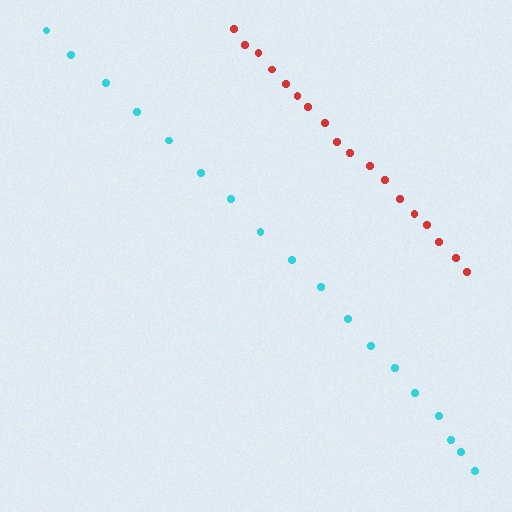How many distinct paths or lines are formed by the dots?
There are 2 distinct paths.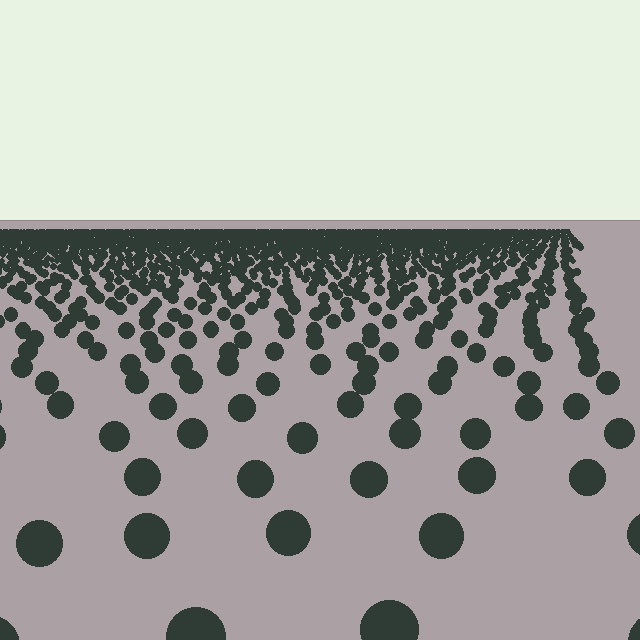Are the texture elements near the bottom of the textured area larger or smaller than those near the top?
Larger. Near the bottom, elements are closer to the viewer and appear at a bigger on-screen size.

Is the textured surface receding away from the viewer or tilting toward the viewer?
The surface is receding away from the viewer. Texture elements get smaller and denser toward the top.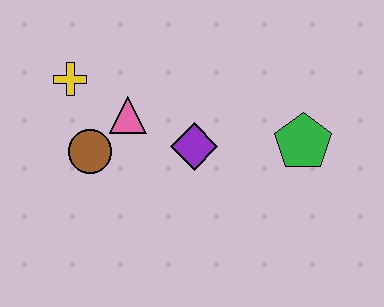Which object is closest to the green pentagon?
The purple diamond is closest to the green pentagon.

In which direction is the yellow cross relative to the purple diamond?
The yellow cross is to the left of the purple diamond.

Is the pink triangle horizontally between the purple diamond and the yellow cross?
Yes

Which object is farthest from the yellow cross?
The green pentagon is farthest from the yellow cross.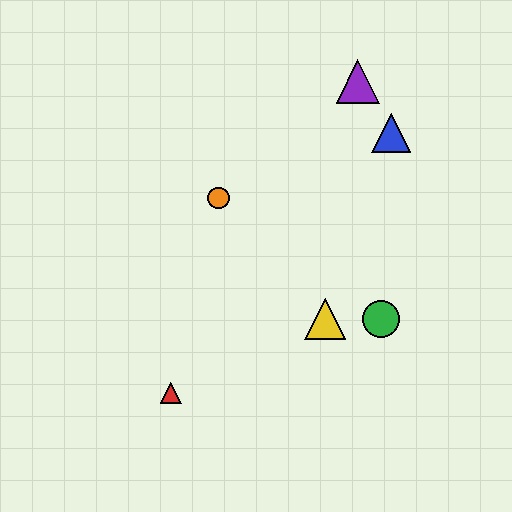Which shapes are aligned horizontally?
The green circle, the yellow triangle are aligned horizontally.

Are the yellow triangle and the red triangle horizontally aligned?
No, the yellow triangle is at y≈319 and the red triangle is at y≈393.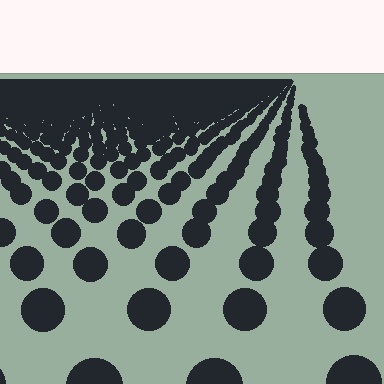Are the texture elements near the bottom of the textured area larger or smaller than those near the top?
Larger. Near the bottom, elements are closer to the viewer and appear at a bigger on-screen size.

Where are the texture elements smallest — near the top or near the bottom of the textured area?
Near the top.